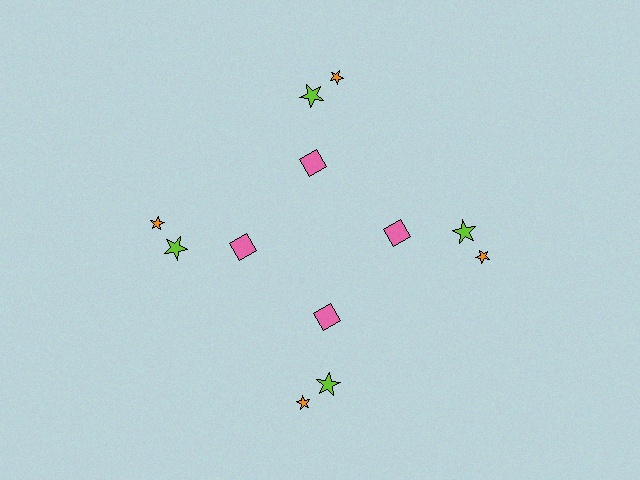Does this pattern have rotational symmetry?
Yes, this pattern has 4-fold rotational symmetry. It looks the same after rotating 90 degrees around the center.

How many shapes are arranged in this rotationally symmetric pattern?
There are 12 shapes, arranged in 4 groups of 3.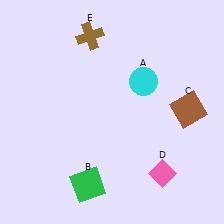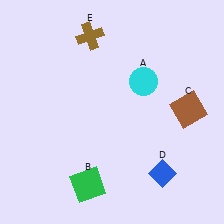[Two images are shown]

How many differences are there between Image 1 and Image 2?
There is 1 difference between the two images.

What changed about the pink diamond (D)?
In Image 1, D is pink. In Image 2, it changed to blue.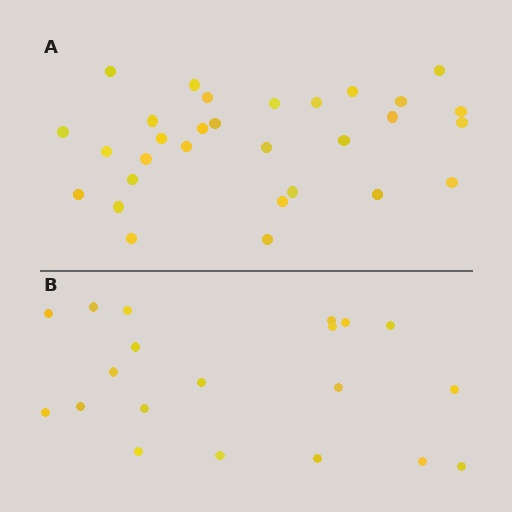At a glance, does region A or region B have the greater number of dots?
Region A (the top region) has more dots.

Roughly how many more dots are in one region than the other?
Region A has roughly 10 or so more dots than region B.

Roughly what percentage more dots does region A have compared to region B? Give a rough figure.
About 50% more.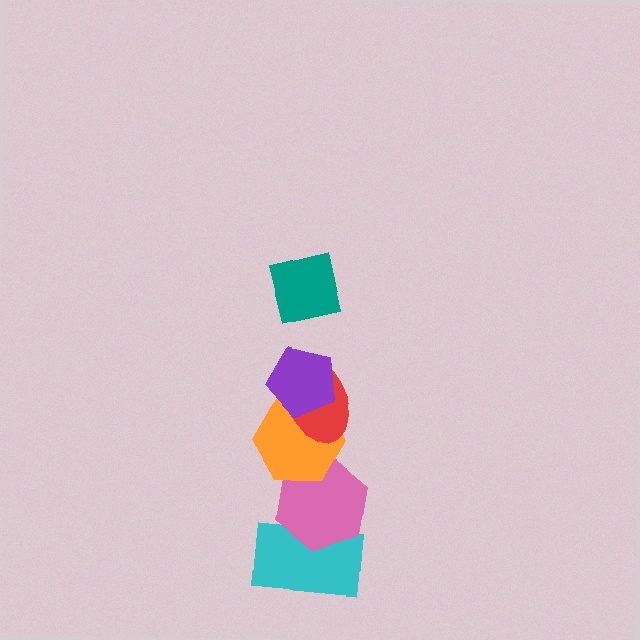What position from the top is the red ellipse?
The red ellipse is 3rd from the top.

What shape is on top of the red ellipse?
The purple pentagon is on top of the red ellipse.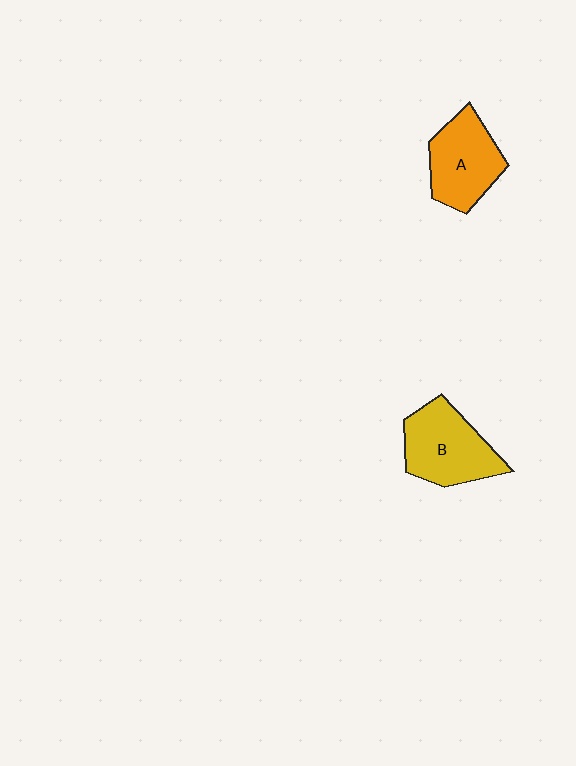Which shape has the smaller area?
Shape A (orange).